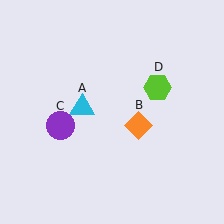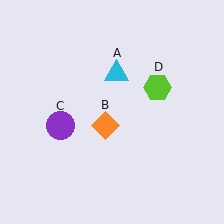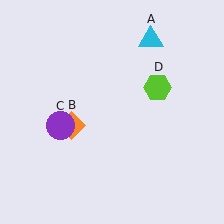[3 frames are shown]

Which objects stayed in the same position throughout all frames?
Purple circle (object C) and lime hexagon (object D) remained stationary.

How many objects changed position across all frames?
2 objects changed position: cyan triangle (object A), orange diamond (object B).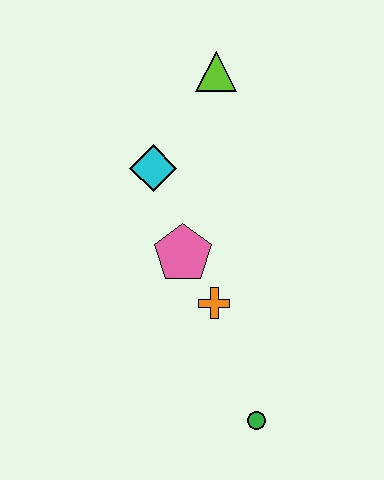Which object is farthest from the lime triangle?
The green circle is farthest from the lime triangle.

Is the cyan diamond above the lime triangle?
No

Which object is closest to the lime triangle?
The cyan diamond is closest to the lime triangle.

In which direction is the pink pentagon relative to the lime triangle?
The pink pentagon is below the lime triangle.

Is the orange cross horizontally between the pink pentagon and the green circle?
Yes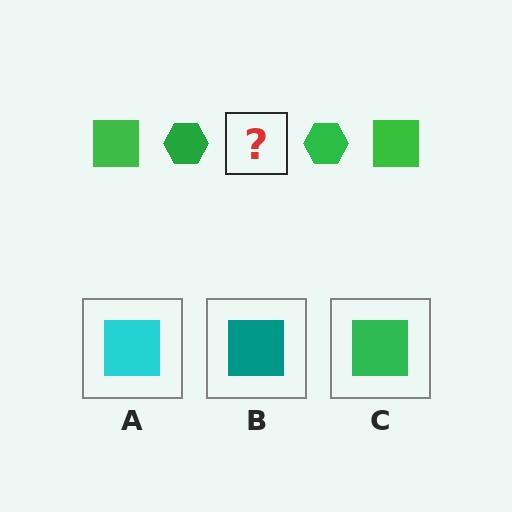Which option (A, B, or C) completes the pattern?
C.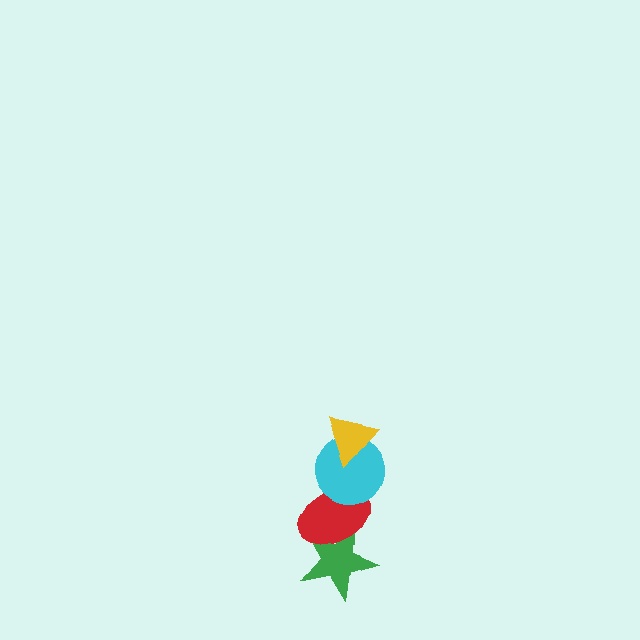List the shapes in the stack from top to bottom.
From top to bottom: the yellow triangle, the cyan circle, the red ellipse, the green star.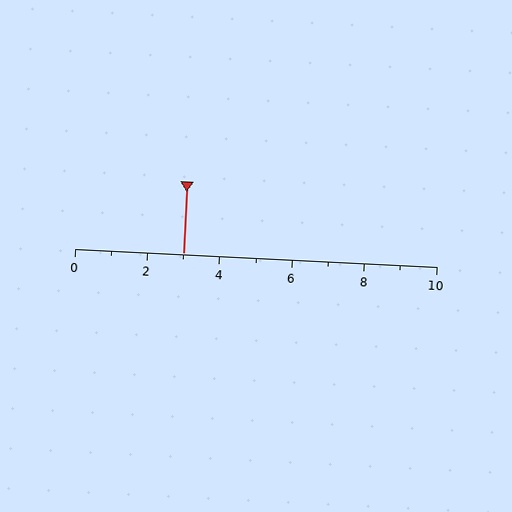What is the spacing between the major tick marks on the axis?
The major ticks are spaced 2 apart.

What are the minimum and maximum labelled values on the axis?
The axis runs from 0 to 10.